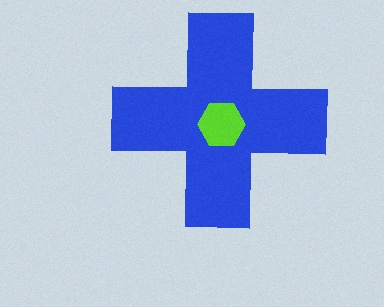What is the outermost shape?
The blue cross.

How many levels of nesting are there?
2.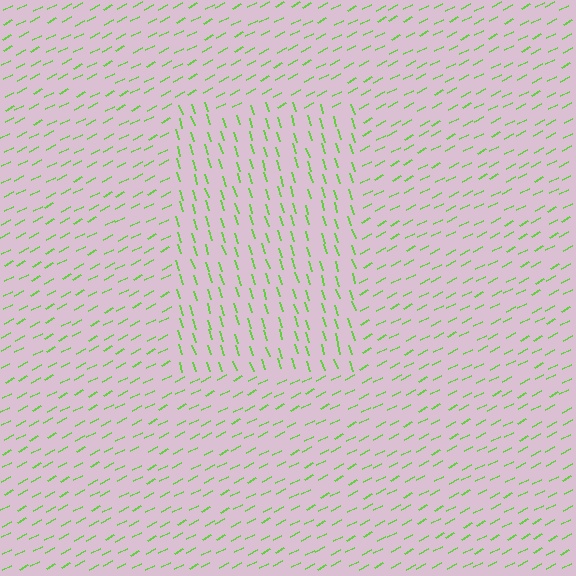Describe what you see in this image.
The image is filled with small lime line segments. A rectangle region in the image has lines oriented differently from the surrounding lines, creating a visible texture boundary.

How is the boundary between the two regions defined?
The boundary is defined purely by a change in line orientation (approximately 80 degrees difference). All lines are the same color and thickness.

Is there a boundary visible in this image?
Yes, there is a texture boundary formed by a change in line orientation.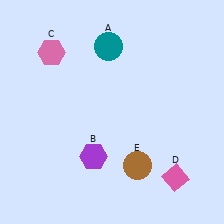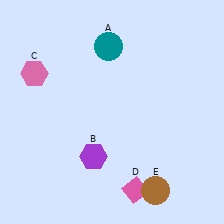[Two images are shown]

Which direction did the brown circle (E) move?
The brown circle (E) moved down.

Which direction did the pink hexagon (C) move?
The pink hexagon (C) moved down.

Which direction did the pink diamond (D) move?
The pink diamond (D) moved left.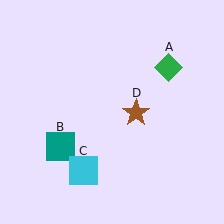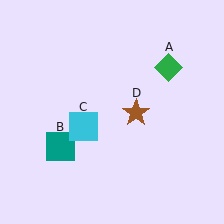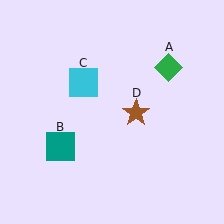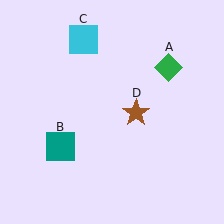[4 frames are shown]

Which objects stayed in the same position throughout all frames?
Green diamond (object A) and teal square (object B) and brown star (object D) remained stationary.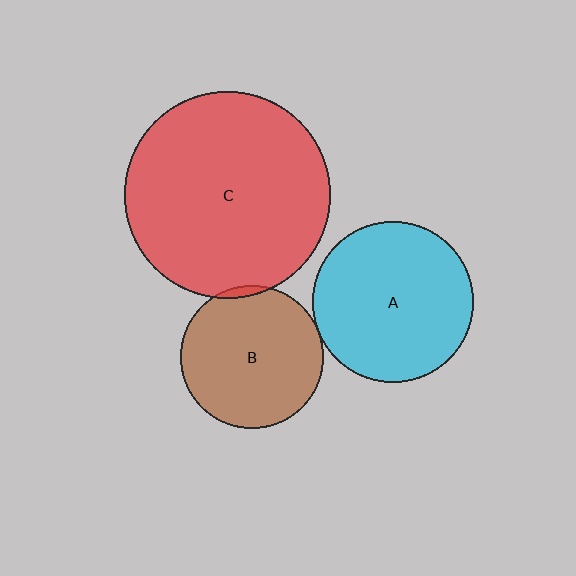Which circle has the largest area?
Circle C (red).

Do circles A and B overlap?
Yes.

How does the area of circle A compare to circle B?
Approximately 1.3 times.